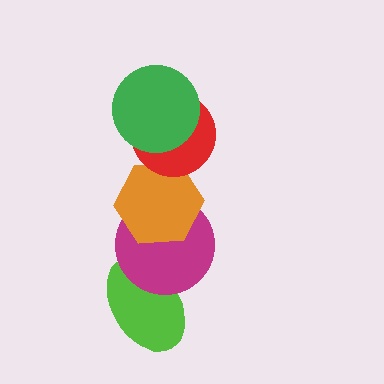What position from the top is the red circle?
The red circle is 2nd from the top.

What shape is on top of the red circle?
The green circle is on top of the red circle.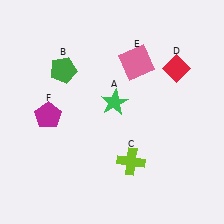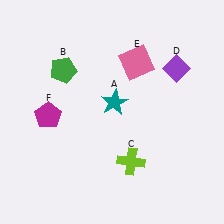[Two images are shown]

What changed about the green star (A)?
In Image 1, A is green. In Image 2, it changed to teal.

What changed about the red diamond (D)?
In Image 1, D is red. In Image 2, it changed to purple.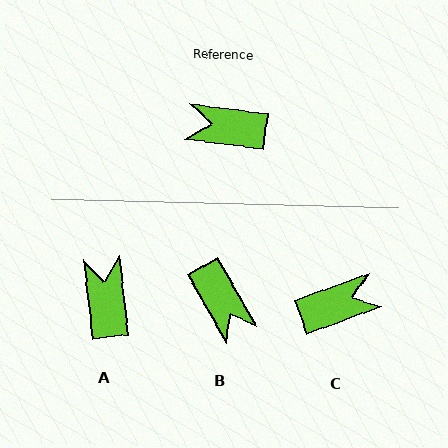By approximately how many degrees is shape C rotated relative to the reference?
Approximately 152 degrees clockwise.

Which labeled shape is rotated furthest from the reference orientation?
C, about 152 degrees away.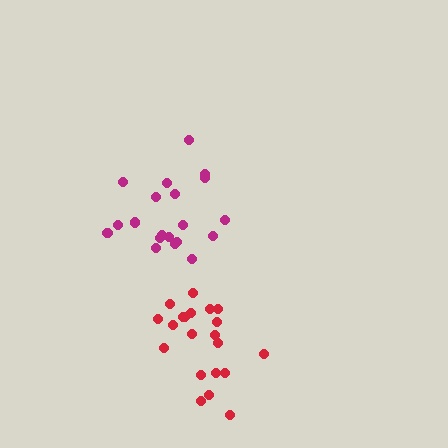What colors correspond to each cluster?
The clusters are colored: red, magenta.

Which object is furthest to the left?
The magenta cluster is leftmost.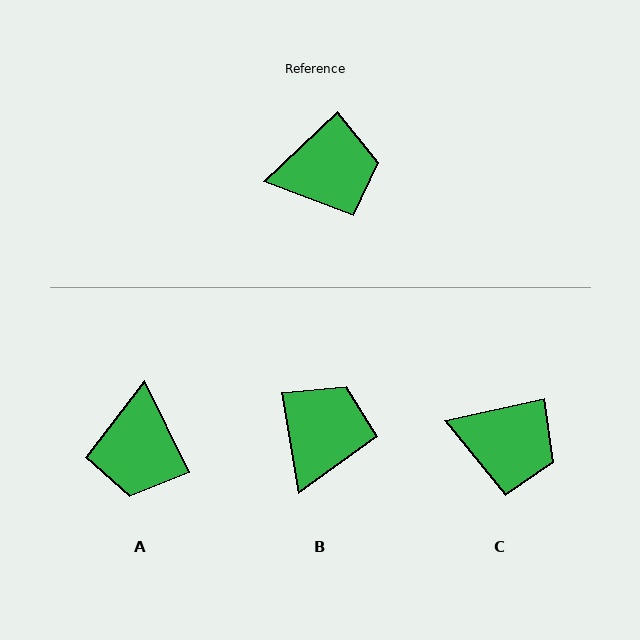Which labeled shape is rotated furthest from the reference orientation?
A, about 107 degrees away.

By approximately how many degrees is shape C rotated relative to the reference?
Approximately 31 degrees clockwise.